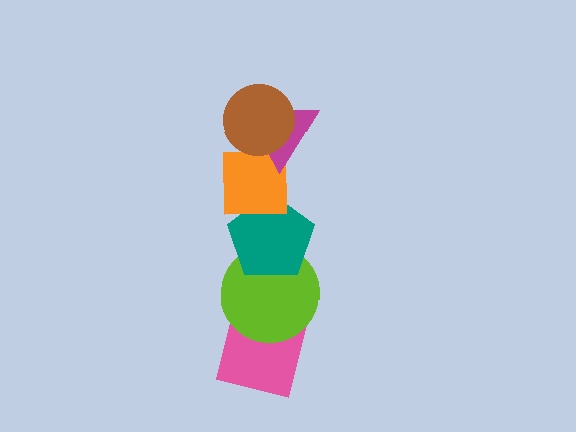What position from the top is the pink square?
The pink square is 6th from the top.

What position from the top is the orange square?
The orange square is 3rd from the top.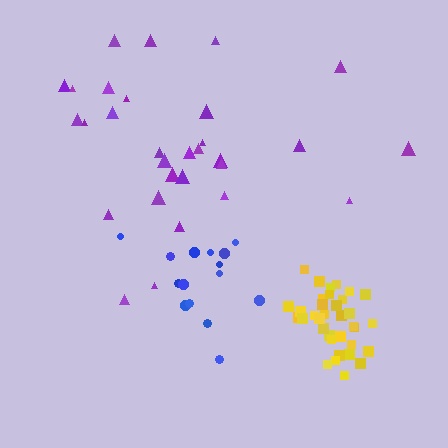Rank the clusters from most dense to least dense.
yellow, blue, purple.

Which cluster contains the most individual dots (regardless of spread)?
Yellow (35).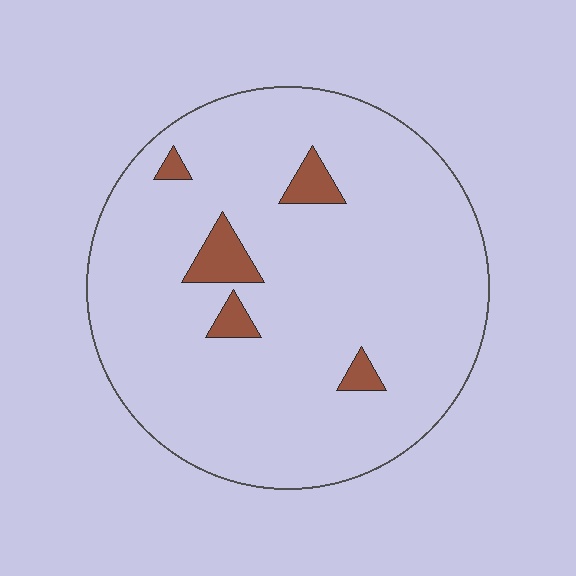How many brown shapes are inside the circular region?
5.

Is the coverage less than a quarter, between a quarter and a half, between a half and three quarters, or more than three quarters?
Less than a quarter.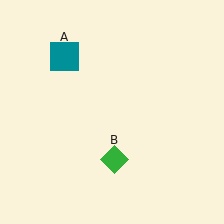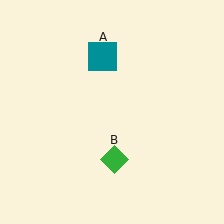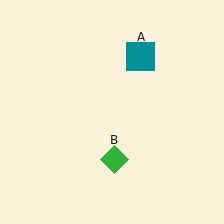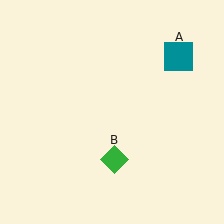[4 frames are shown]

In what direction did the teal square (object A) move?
The teal square (object A) moved right.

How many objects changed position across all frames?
1 object changed position: teal square (object A).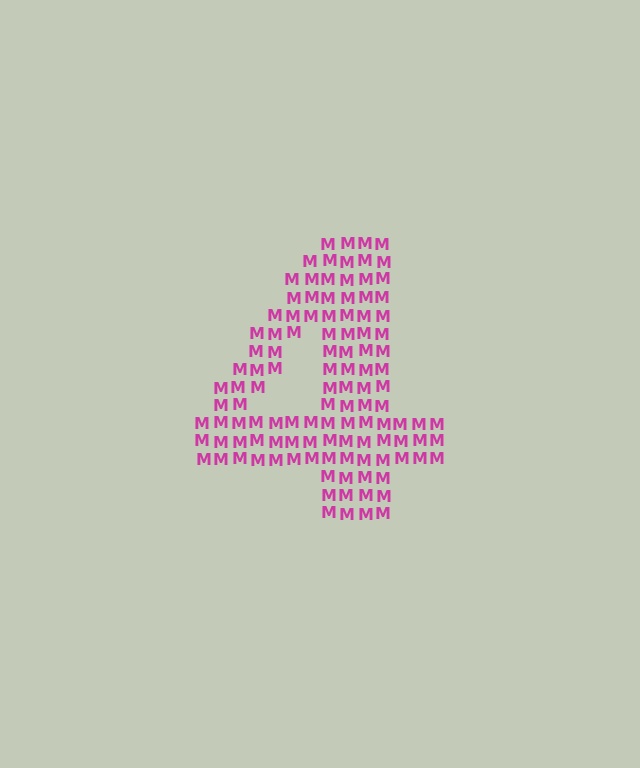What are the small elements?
The small elements are letter M's.